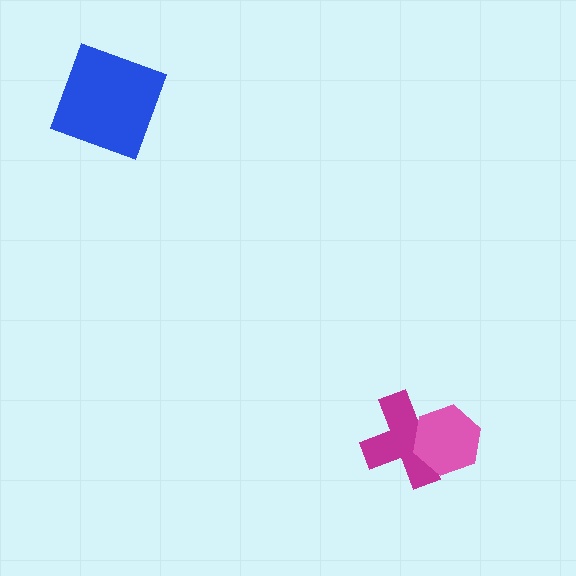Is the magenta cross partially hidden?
Yes, it is partially covered by another shape.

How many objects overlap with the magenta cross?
1 object overlaps with the magenta cross.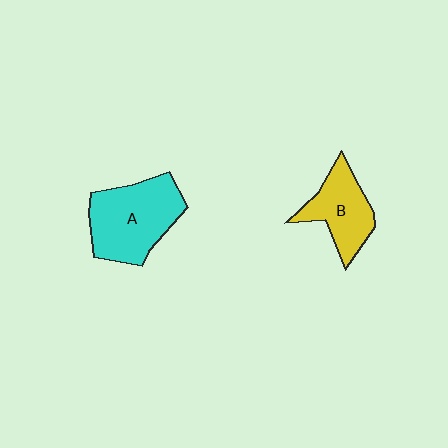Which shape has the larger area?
Shape A (cyan).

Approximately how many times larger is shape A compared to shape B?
Approximately 1.5 times.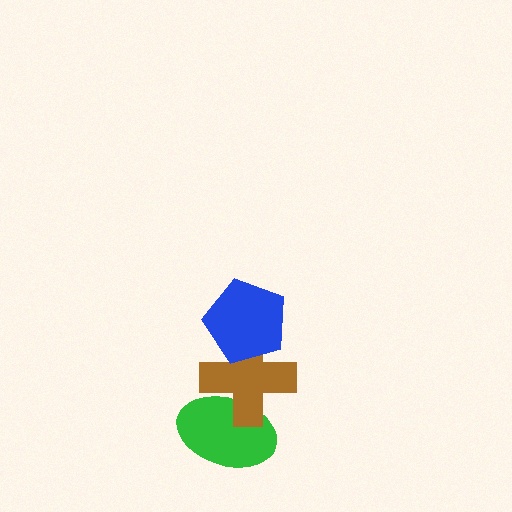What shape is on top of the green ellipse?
The brown cross is on top of the green ellipse.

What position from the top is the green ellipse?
The green ellipse is 3rd from the top.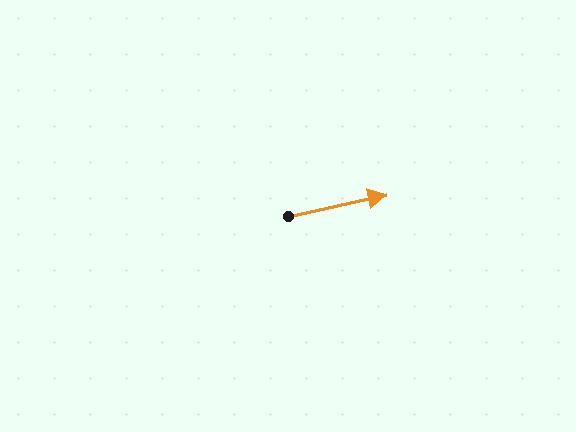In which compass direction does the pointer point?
East.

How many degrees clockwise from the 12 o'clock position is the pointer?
Approximately 78 degrees.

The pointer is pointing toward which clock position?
Roughly 3 o'clock.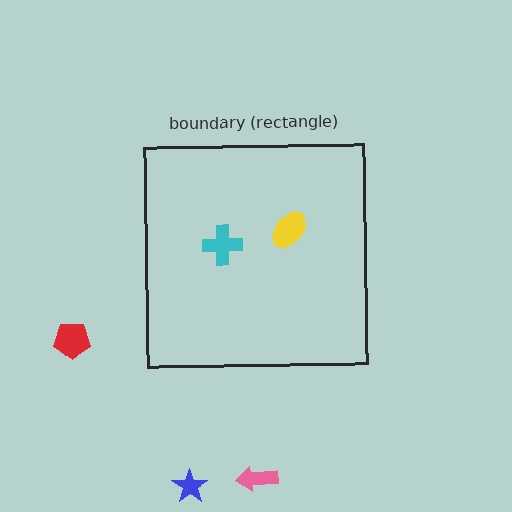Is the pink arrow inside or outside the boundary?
Outside.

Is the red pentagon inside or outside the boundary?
Outside.